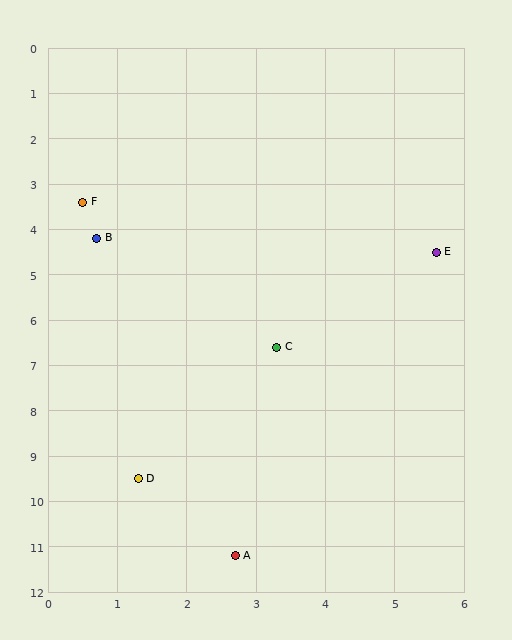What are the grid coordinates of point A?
Point A is at approximately (2.7, 11.2).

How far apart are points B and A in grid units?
Points B and A are about 7.3 grid units apart.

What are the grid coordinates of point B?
Point B is at approximately (0.7, 4.2).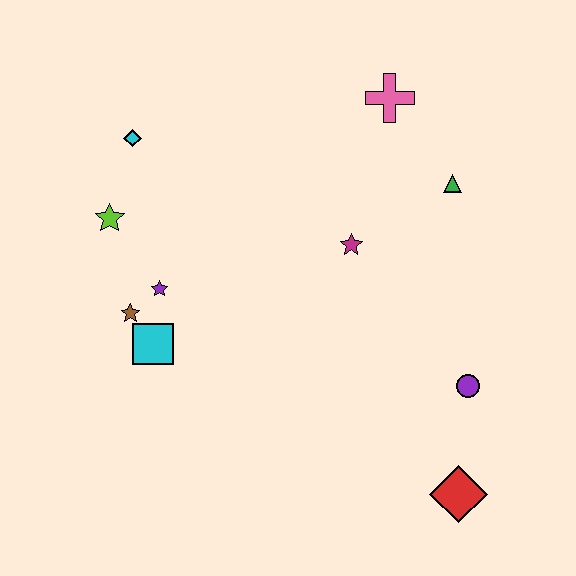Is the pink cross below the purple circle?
No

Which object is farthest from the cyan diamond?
The red diamond is farthest from the cyan diamond.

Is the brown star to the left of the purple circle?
Yes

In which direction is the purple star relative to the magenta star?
The purple star is to the left of the magenta star.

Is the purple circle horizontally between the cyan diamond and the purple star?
No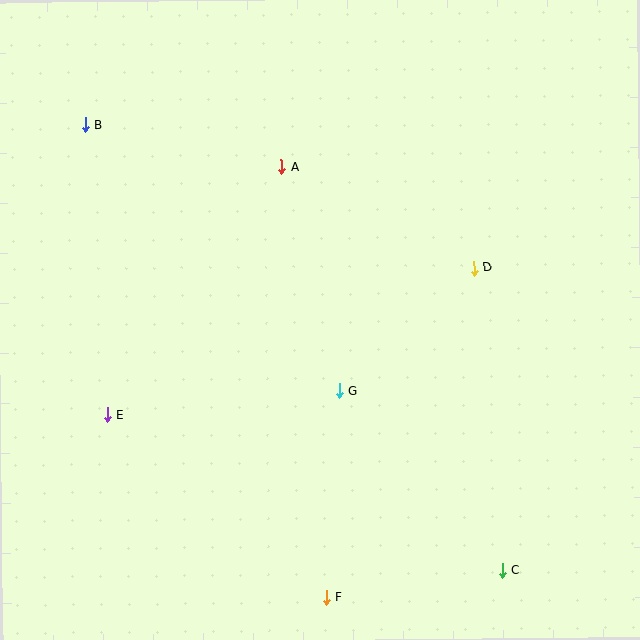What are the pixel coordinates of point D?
Point D is at (474, 268).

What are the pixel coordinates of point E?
Point E is at (107, 415).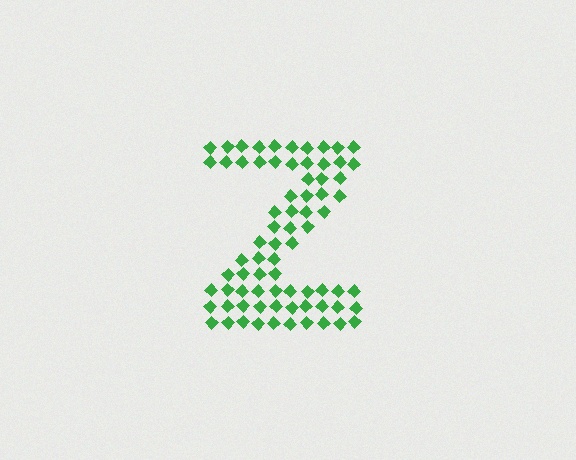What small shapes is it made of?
It is made of small diamonds.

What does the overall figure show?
The overall figure shows the letter Z.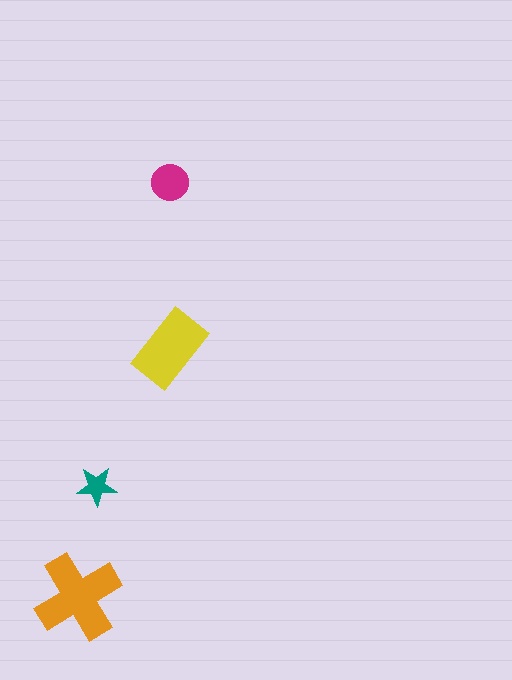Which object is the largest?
The orange cross.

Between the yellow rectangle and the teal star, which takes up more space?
The yellow rectangle.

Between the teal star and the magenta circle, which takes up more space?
The magenta circle.